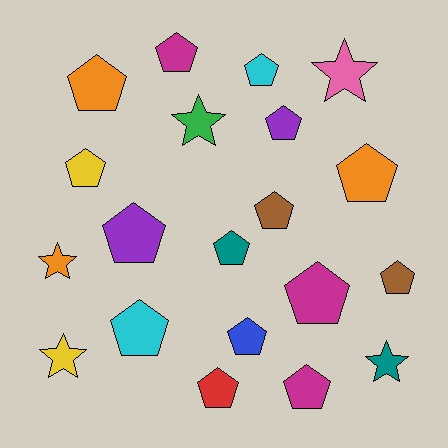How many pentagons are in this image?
There are 15 pentagons.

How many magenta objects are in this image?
There are 3 magenta objects.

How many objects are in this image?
There are 20 objects.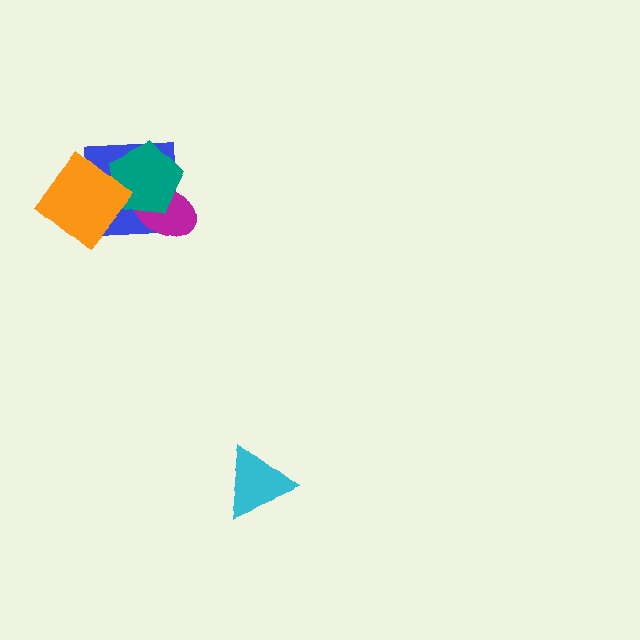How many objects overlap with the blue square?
3 objects overlap with the blue square.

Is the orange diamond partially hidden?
No, no other shape covers it.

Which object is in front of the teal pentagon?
The orange diamond is in front of the teal pentagon.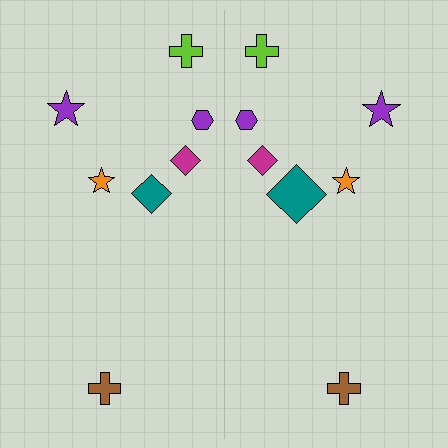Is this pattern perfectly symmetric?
No, the pattern is not perfectly symmetric. The teal diamond on the right side has a different size than its mirror counterpart.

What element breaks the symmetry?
The teal diamond on the right side has a different size than its mirror counterpart.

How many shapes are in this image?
There are 14 shapes in this image.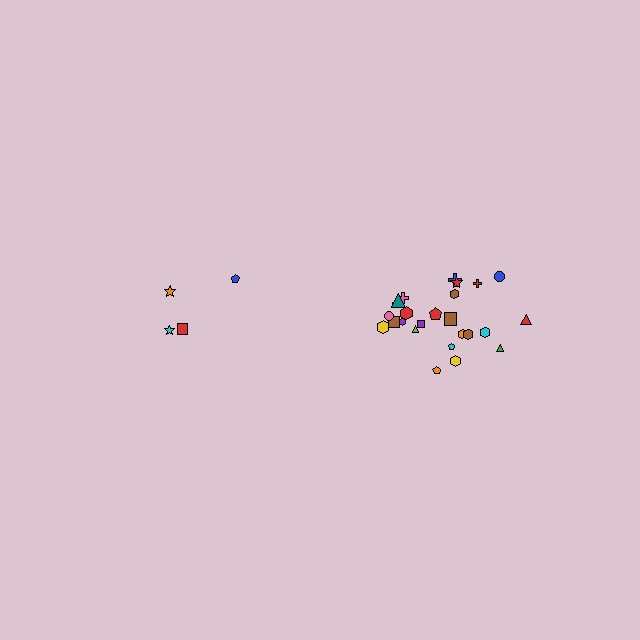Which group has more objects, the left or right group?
The right group.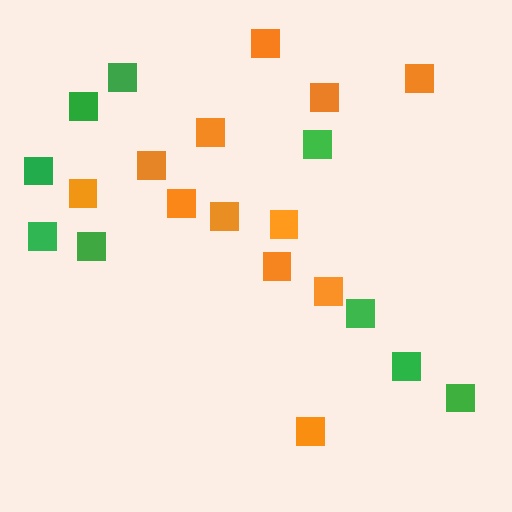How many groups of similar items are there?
There are 2 groups: one group of green squares (9) and one group of orange squares (12).